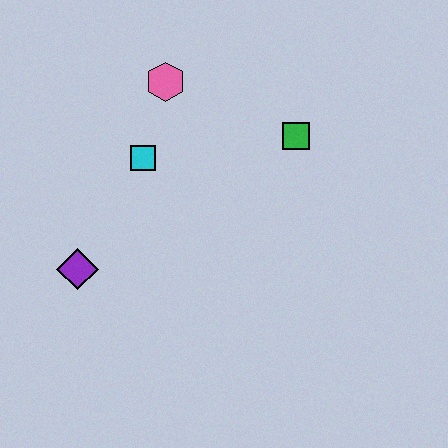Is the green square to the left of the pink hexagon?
No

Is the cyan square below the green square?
Yes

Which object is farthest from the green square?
The purple diamond is farthest from the green square.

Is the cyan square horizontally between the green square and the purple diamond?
Yes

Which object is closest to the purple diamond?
The cyan square is closest to the purple diamond.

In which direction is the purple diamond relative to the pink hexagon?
The purple diamond is below the pink hexagon.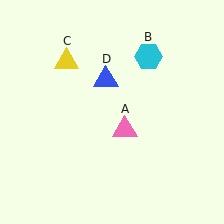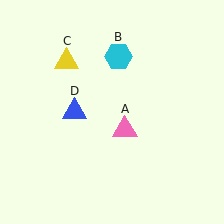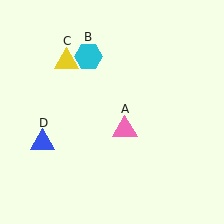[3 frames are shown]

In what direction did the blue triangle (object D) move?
The blue triangle (object D) moved down and to the left.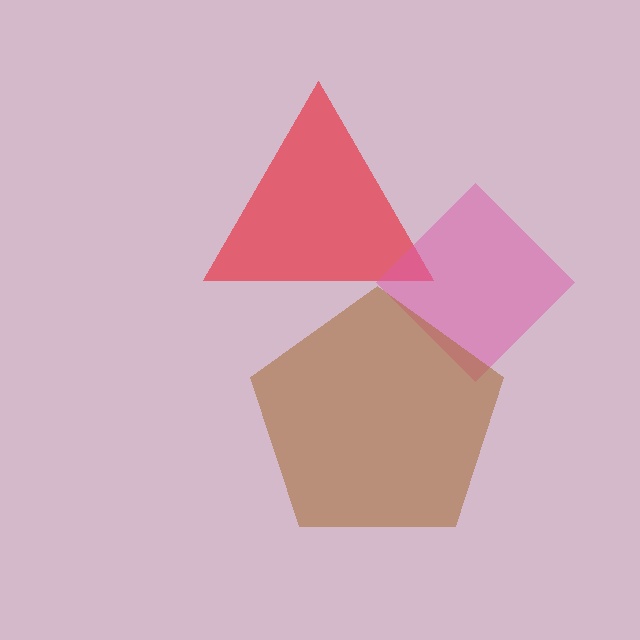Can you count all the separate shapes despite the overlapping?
Yes, there are 3 separate shapes.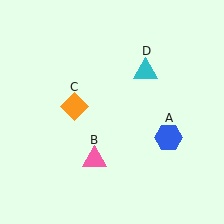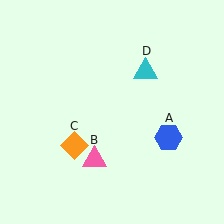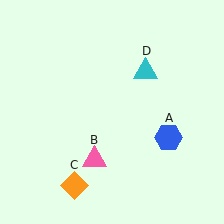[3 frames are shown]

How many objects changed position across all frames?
1 object changed position: orange diamond (object C).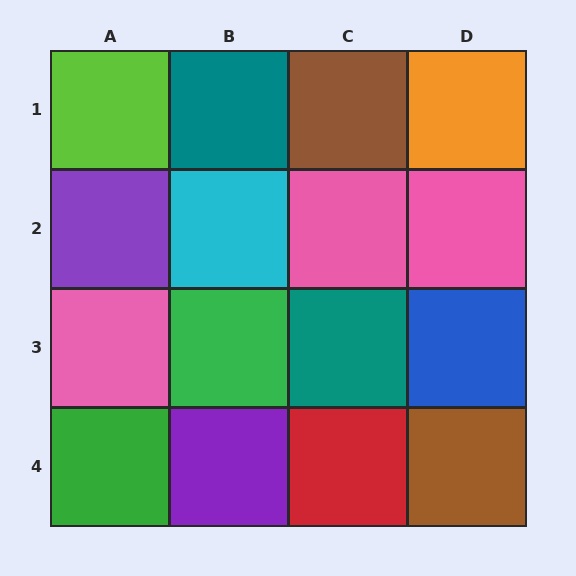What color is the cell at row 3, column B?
Green.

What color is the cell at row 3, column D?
Blue.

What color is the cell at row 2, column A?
Purple.